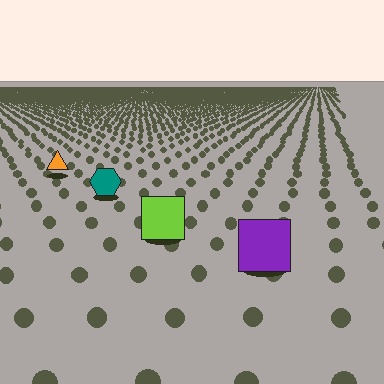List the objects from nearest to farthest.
From nearest to farthest: the purple square, the lime square, the teal hexagon, the orange triangle.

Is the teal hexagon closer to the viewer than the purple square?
No. The purple square is closer — you can tell from the texture gradient: the ground texture is coarser near it.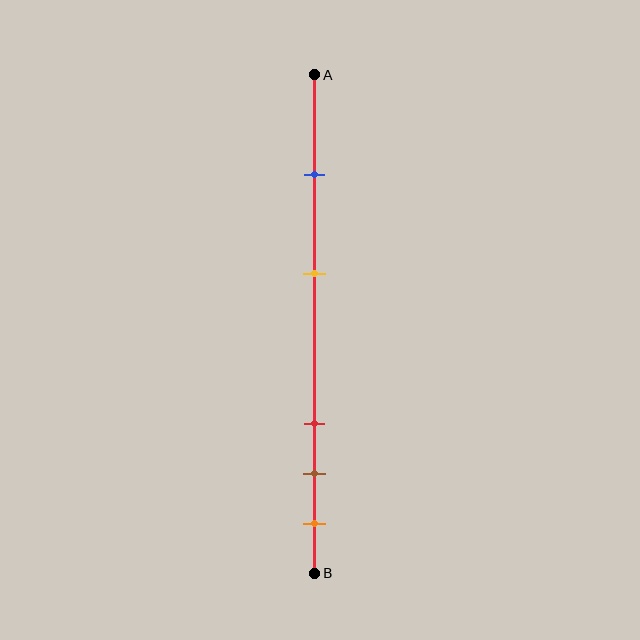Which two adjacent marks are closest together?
The brown and orange marks are the closest adjacent pair.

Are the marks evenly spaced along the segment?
No, the marks are not evenly spaced.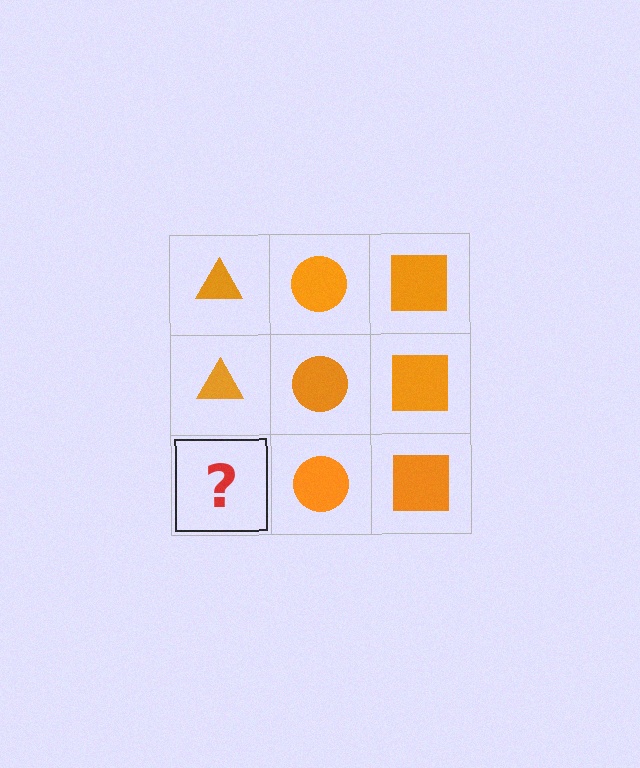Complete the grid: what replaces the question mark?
The question mark should be replaced with an orange triangle.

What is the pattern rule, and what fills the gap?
The rule is that each column has a consistent shape. The gap should be filled with an orange triangle.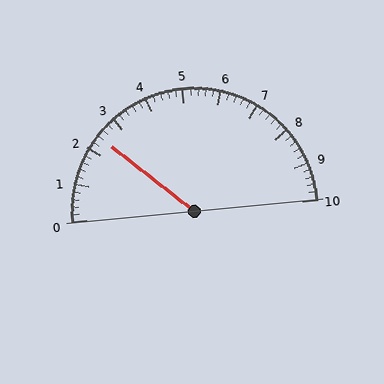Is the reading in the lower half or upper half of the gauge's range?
The reading is in the lower half of the range (0 to 10).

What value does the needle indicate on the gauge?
The needle indicates approximately 2.4.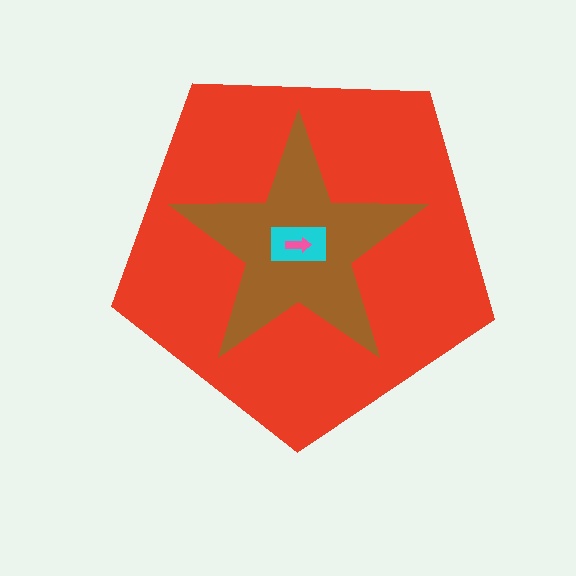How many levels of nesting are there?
4.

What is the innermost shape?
The pink arrow.